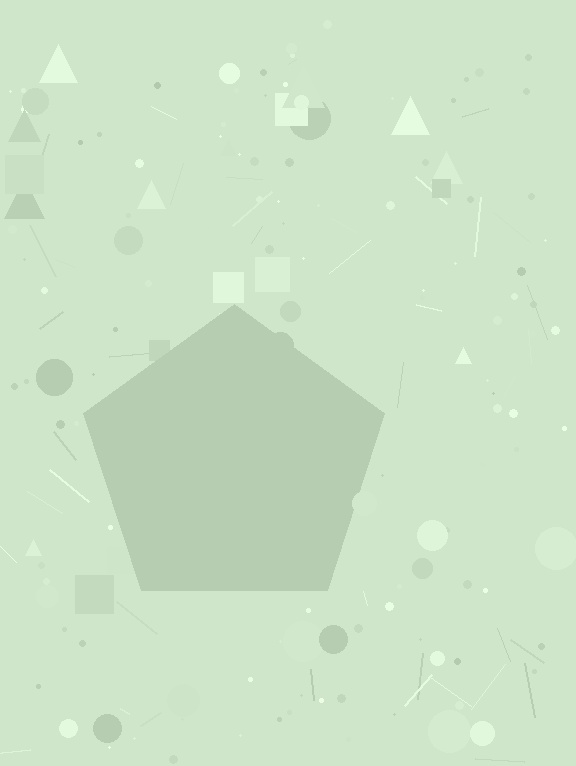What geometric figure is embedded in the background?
A pentagon is embedded in the background.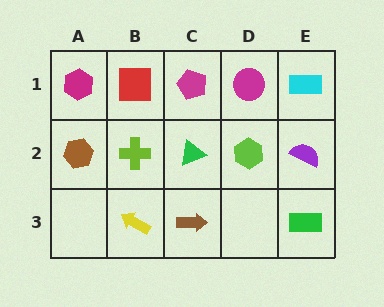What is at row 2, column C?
A green triangle.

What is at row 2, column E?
A purple semicircle.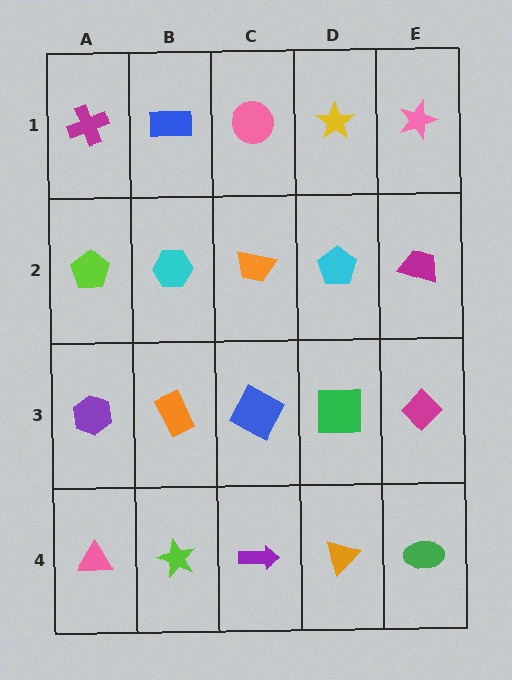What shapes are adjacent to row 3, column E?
A magenta trapezoid (row 2, column E), a green ellipse (row 4, column E), a green square (row 3, column D).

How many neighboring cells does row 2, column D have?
4.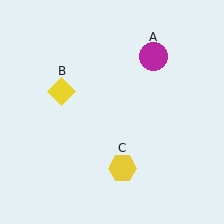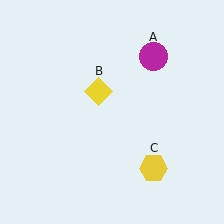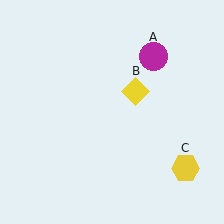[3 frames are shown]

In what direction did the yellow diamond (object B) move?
The yellow diamond (object B) moved right.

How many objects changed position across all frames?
2 objects changed position: yellow diamond (object B), yellow hexagon (object C).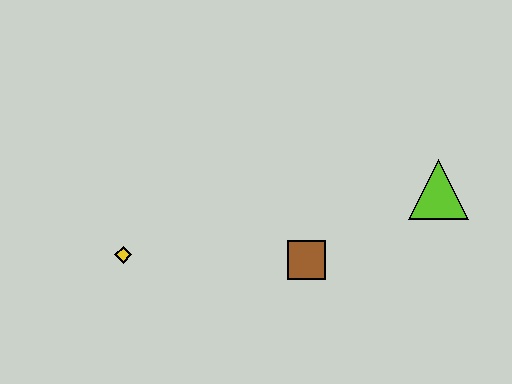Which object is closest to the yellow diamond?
The brown square is closest to the yellow diamond.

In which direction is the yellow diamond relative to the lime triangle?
The yellow diamond is to the left of the lime triangle.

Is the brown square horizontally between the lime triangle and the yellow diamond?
Yes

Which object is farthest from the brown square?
The yellow diamond is farthest from the brown square.